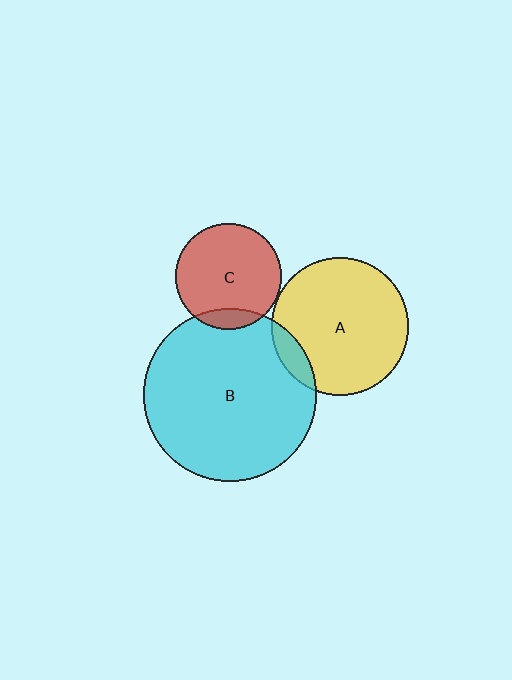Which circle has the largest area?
Circle B (cyan).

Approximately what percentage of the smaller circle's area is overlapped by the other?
Approximately 10%.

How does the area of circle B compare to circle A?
Approximately 1.6 times.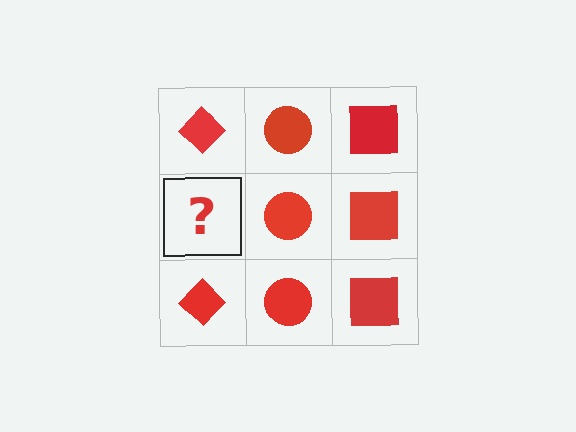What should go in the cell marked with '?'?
The missing cell should contain a red diamond.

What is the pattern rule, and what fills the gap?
The rule is that each column has a consistent shape. The gap should be filled with a red diamond.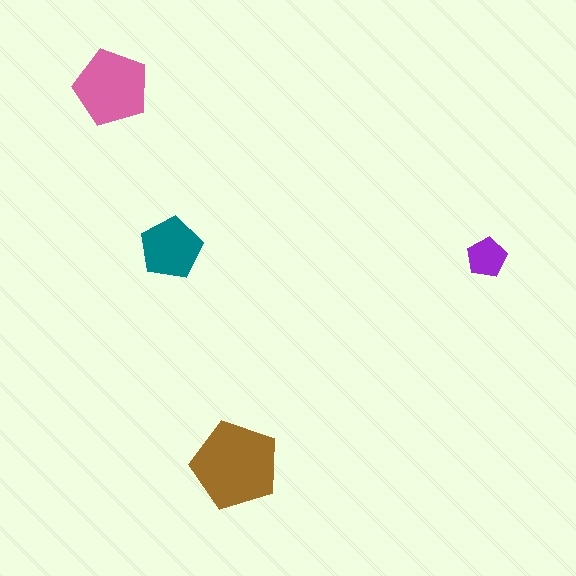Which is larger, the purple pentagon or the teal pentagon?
The teal one.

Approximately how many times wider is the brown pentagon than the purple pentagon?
About 2 times wider.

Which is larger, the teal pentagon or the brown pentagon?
The brown one.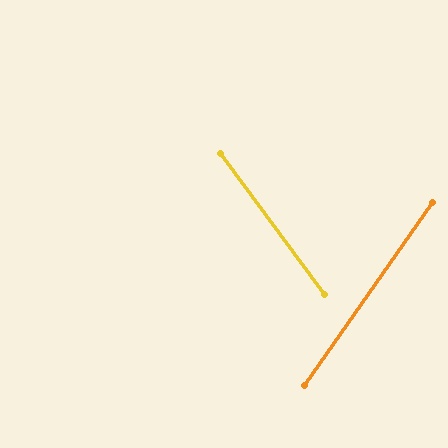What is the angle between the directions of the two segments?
Approximately 72 degrees.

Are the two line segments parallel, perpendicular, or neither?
Neither parallel nor perpendicular — they differ by about 72°.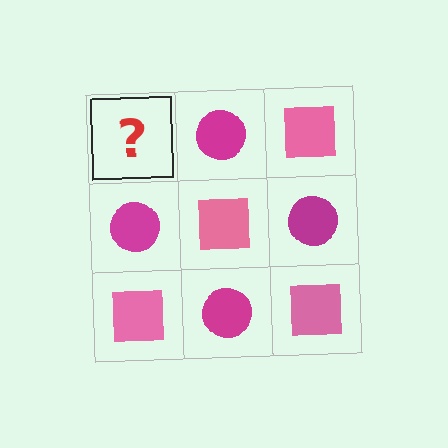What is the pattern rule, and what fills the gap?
The rule is that it alternates pink square and magenta circle in a checkerboard pattern. The gap should be filled with a pink square.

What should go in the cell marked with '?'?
The missing cell should contain a pink square.